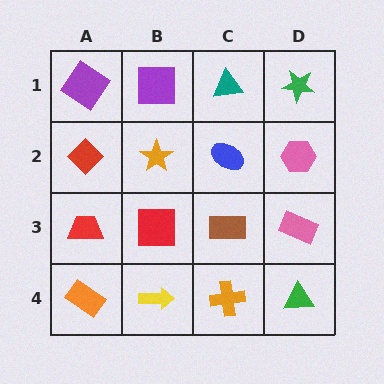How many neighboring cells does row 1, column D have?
2.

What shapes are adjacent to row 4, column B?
A red square (row 3, column B), an orange rectangle (row 4, column A), an orange cross (row 4, column C).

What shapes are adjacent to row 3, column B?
An orange star (row 2, column B), a yellow arrow (row 4, column B), a red trapezoid (row 3, column A), a brown rectangle (row 3, column C).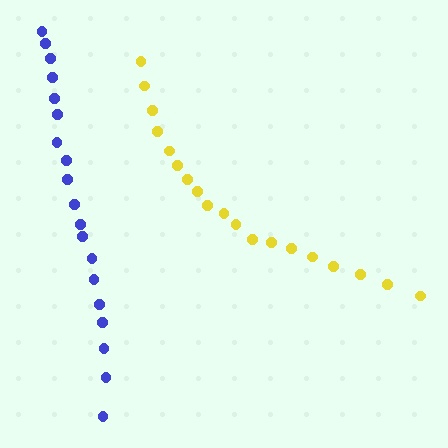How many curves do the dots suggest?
There are 2 distinct paths.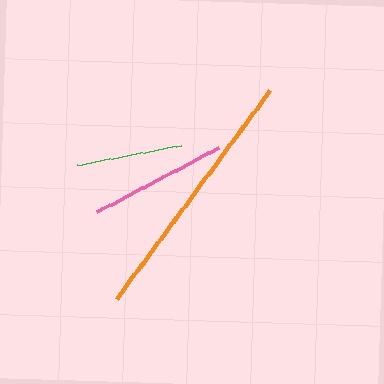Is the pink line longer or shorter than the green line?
The pink line is longer than the green line.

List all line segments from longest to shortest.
From longest to shortest: orange, pink, green.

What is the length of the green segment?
The green segment is approximately 106 pixels long.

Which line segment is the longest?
The orange line is the longest at approximately 259 pixels.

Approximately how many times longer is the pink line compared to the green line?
The pink line is approximately 1.3 times the length of the green line.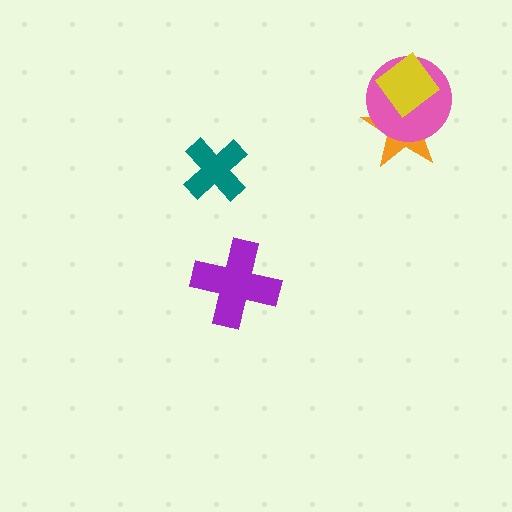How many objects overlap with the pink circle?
2 objects overlap with the pink circle.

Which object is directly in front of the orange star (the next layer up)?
The pink circle is directly in front of the orange star.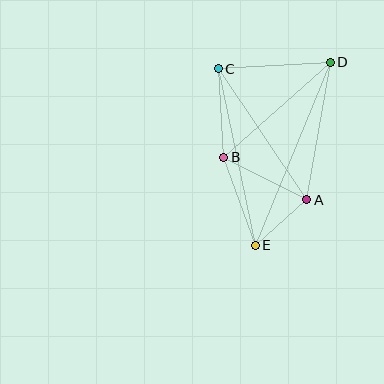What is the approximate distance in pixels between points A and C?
The distance between A and C is approximately 158 pixels.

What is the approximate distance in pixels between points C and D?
The distance between C and D is approximately 112 pixels.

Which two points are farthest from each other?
Points D and E are farthest from each other.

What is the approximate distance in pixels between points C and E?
The distance between C and E is approximately 180 pixels.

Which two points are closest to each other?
Points A and E are closest to each other.